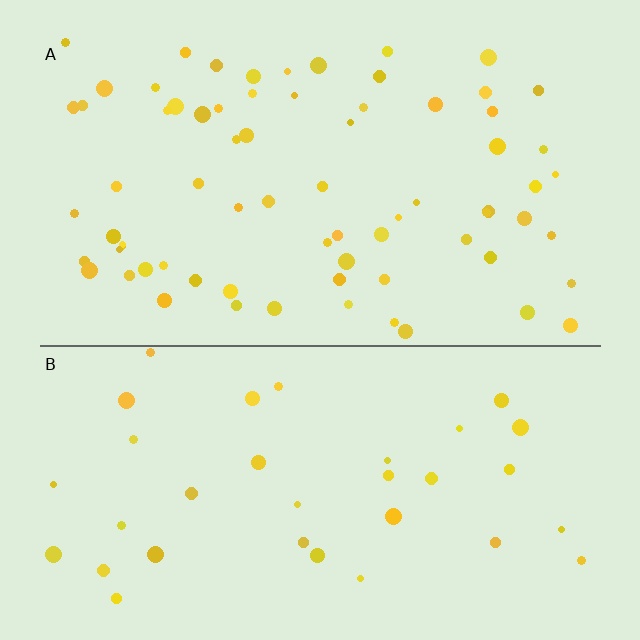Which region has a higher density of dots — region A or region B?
A (the top).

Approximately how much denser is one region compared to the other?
Approximately 2.1× — region A over region B.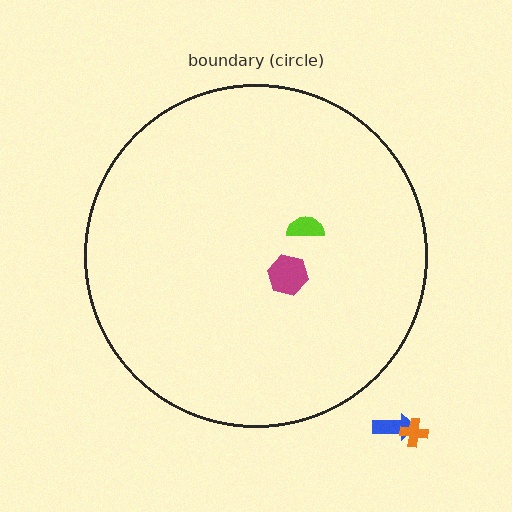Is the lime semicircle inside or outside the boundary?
Inside.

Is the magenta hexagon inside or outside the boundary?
Inside.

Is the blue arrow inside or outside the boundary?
Outside.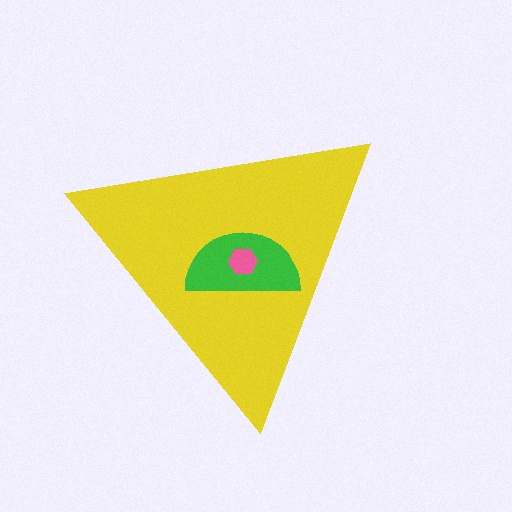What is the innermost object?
The pink hexagon.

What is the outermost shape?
The yellow triangle.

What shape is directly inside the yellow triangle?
The green semicircle.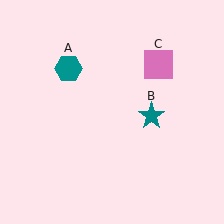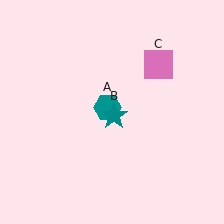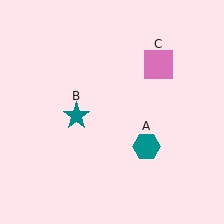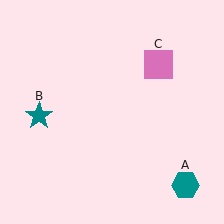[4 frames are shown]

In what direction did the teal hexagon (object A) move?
The teal hexagon (object A) moved down and to the right.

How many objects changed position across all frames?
2 objects changed position: teal hexagon (object A), teal star (object B).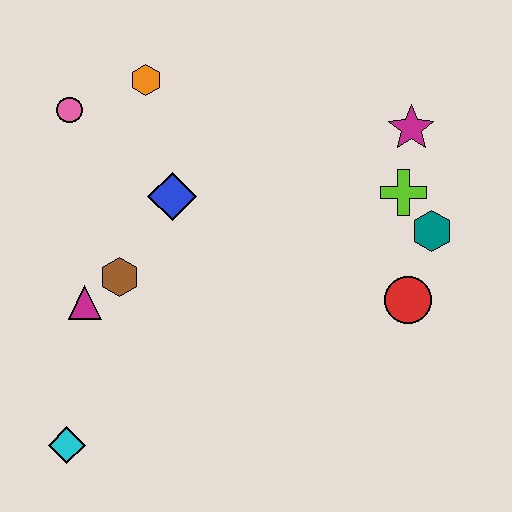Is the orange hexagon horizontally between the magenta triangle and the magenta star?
Yes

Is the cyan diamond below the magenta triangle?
Yes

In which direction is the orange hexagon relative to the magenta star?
The orange hexagon is to the left of the magenta star.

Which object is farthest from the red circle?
The pink circle is farthest from the red circle.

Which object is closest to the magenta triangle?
The brown hexagon is closest to the magenta triangle.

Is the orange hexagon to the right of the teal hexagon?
No